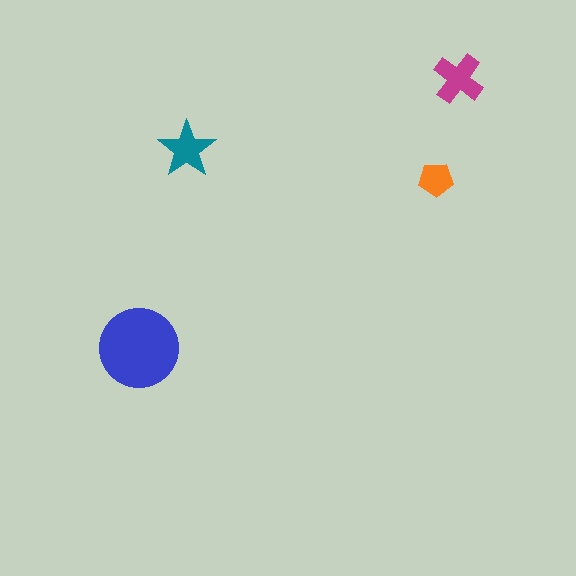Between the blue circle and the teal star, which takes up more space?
The blue circle.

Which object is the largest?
The blue circle.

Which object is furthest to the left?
The blue circle is leftmost.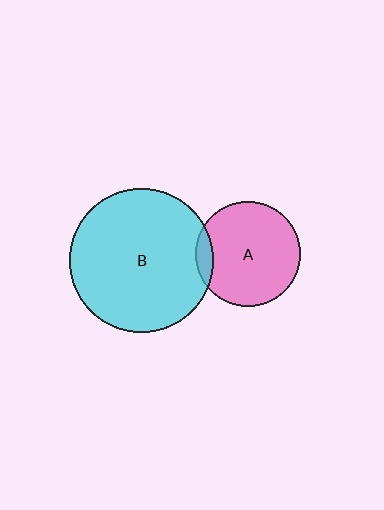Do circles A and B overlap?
Yes.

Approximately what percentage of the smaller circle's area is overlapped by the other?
Approximately 10%.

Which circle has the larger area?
Circle B (cyan).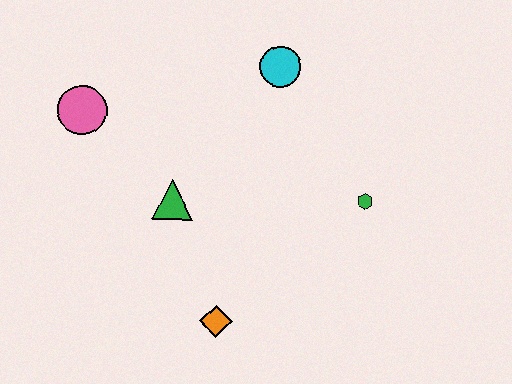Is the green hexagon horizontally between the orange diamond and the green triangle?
No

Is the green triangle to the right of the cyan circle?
No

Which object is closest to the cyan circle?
The green hexagon is closest to the cyan circle.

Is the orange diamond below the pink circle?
Yes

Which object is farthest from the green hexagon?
The pink circle is farthest from the green hexagon.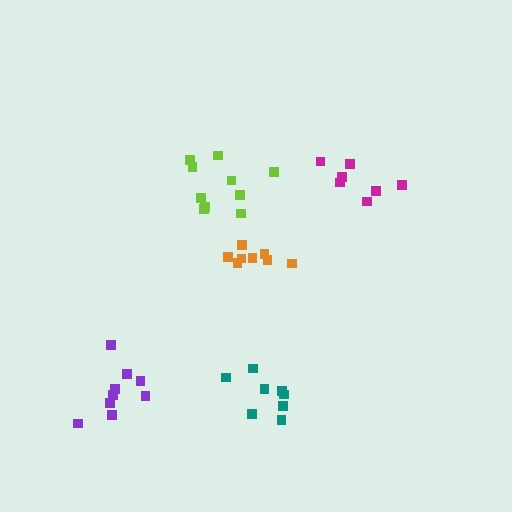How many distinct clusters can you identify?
There are 5 distinct clusters.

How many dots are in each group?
Group 1: 8 dots, Group 2: 9 dots, Group 3: 8 dots, Group 4: 10 dots, Group 5: 8 dots (43 total).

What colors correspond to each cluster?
The clusters are colored: magenta, purple, orange, lime, teal.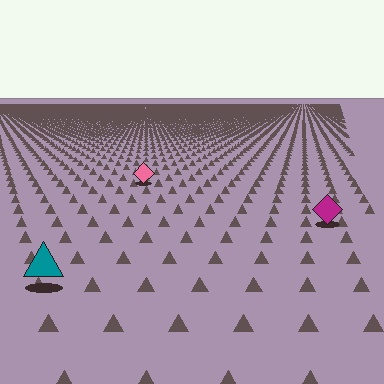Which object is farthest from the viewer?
The pink diamond is farthest from the viewer. It appears smaller and the ground texture around it is denser.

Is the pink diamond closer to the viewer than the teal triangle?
No. The teal triangle is closer — you can tell from the texture gradient: the ground texture is coarser near it.